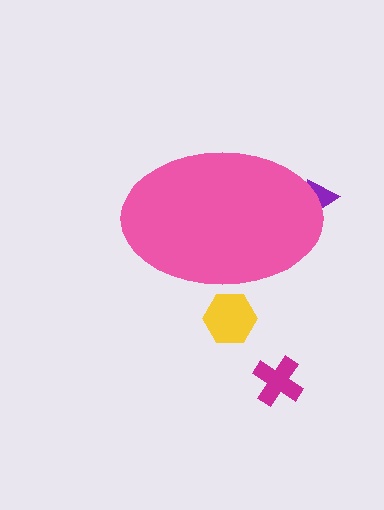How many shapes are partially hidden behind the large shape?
2 shapes are partially hidden.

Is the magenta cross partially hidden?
No, the magenta cross is fully visible.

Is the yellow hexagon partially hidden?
Yes, the yellow hexagon is partially hidden behind the pink ellipse.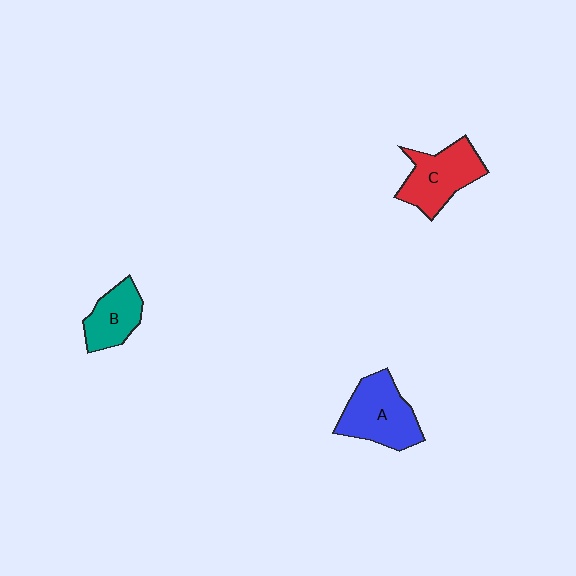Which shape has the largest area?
Shape A (blue).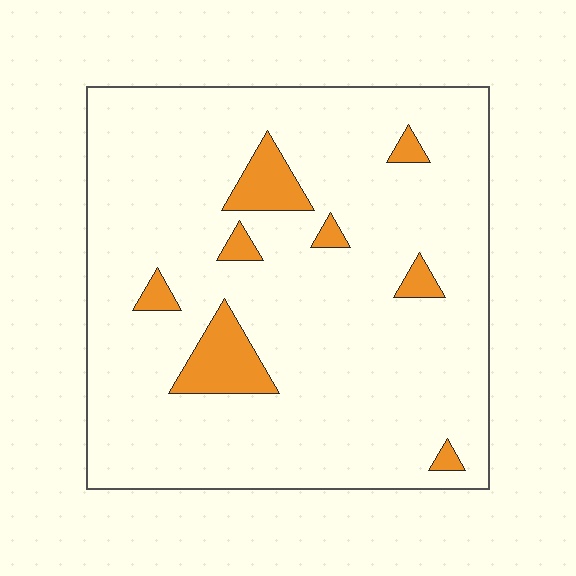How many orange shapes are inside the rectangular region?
8.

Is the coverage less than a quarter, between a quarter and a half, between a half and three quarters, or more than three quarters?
Less than a quarter.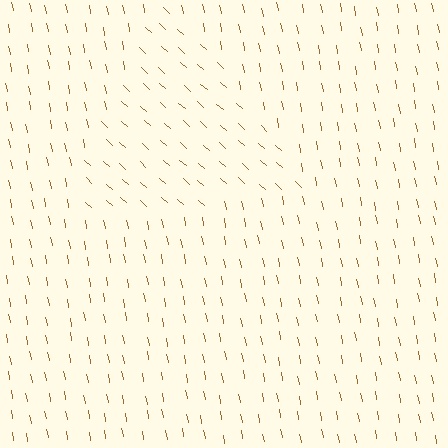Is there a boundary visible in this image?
Yes, there is a texture boundary formed by a change in line orientation.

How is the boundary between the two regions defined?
The boundary is defined purely by a change in line orientation (approximately 37 degrees difference). All lines are the same color and thickness.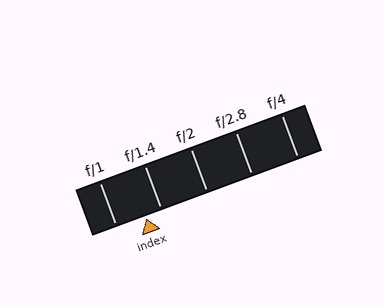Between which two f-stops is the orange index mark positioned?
The index mark is between f/1 and f/1.4.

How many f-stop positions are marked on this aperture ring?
There are 5 f-stop positions marked.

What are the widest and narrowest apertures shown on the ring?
The widest aperture shown is f/1 and the narrowest is f/4.